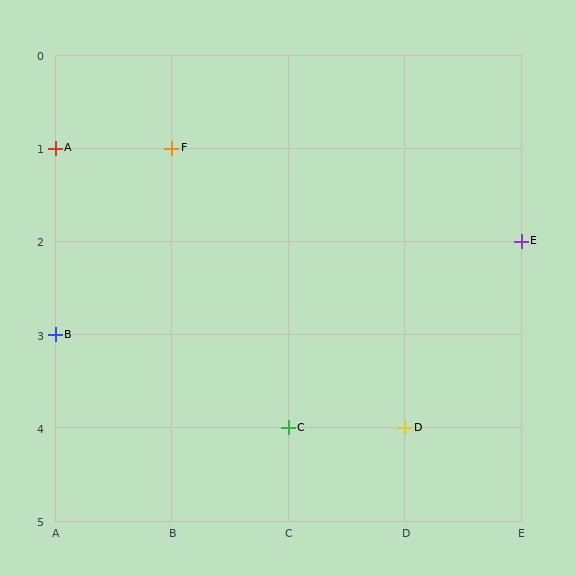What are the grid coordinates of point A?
Point A is at grid coordinates (A, 1).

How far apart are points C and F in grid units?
Points C and F are 1 column and 3 rows apart (about 3.2 grid units diagonally).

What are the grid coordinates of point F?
Point F is at grid coordinates (B, 1).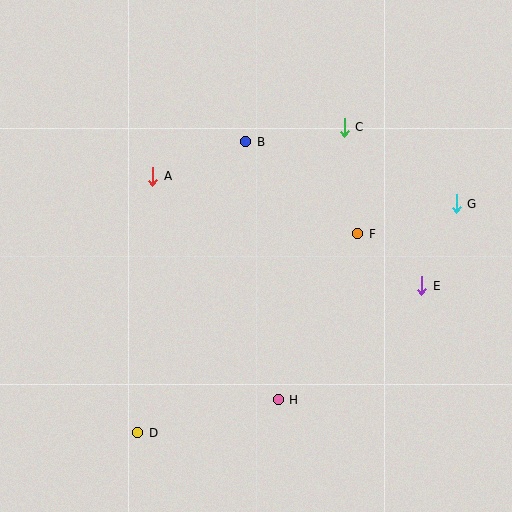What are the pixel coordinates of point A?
Point A is at (153, 176).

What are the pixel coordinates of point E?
Point E is at (422, 286).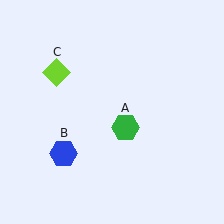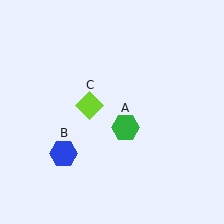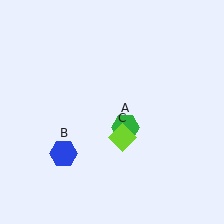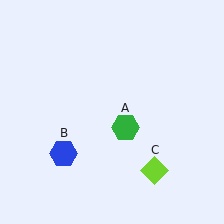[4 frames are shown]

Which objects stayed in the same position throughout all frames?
Green hexagon (object A) and blue hexagon (object B) remained stationary.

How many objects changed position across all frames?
1 object changed position: lime diamond (object C).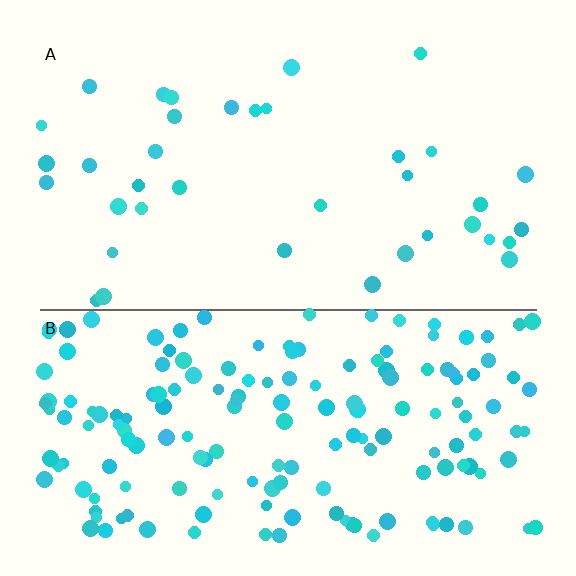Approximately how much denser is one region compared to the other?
Approximately 4.7× — region B over region A.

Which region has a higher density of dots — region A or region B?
B (the bottom).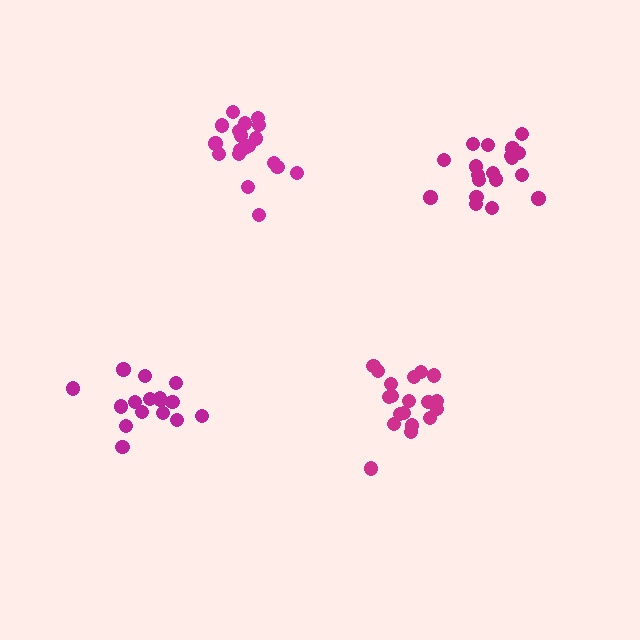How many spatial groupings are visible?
There are 4 spatial groupings.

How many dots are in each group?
Group 1: 19 dots, Group 2: 16 dots, Group 3: 19 dots, Group 4: 19 dots (73 total).